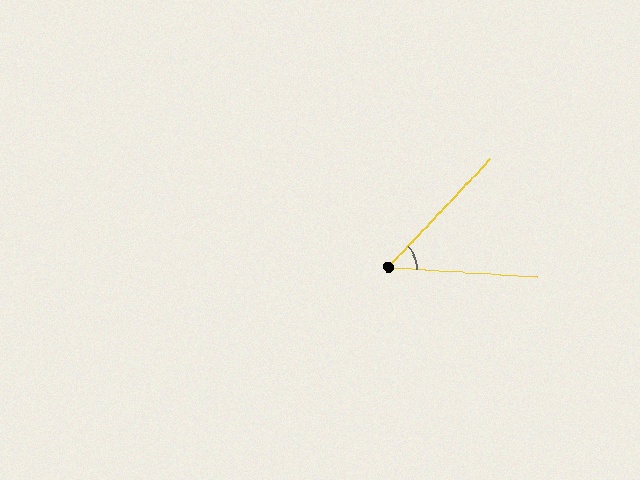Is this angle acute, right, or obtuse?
It is acute.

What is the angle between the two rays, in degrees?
Approximately 50 degrees.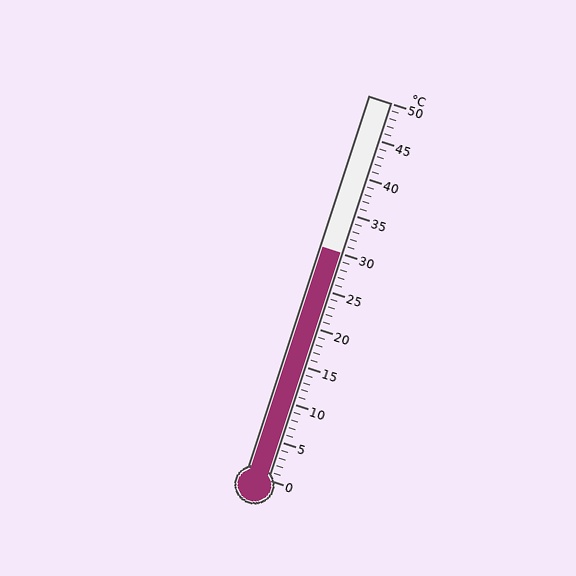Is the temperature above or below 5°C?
The temperature is above 5°C.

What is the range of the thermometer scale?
The thermometer scale ranges from 0°C to 50°C.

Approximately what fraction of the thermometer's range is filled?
The thermometer is filled to approximately 60% of its range.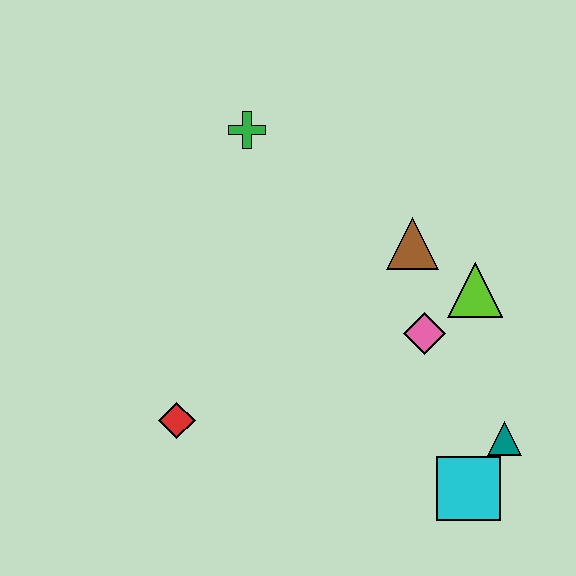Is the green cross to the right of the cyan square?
No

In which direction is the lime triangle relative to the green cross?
The lime triangle is to the right of the green cross.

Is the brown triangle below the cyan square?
No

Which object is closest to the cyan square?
The teal triangle is closest to the cyan square.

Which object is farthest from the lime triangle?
The red diamond is farthest from the lime triangle.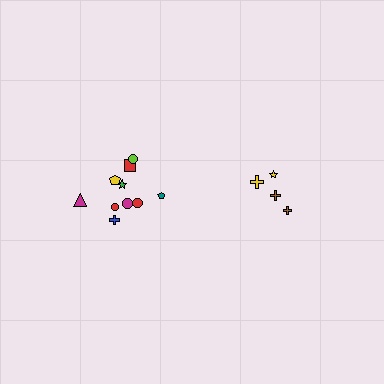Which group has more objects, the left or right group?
The left group.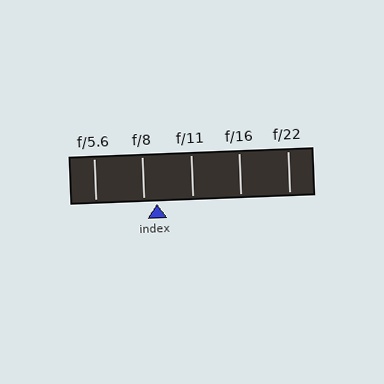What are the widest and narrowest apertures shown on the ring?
The widest aperture shown is f/5.6 and the narrowest is f/22.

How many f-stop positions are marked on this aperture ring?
There are 5 f-stop positions marked.